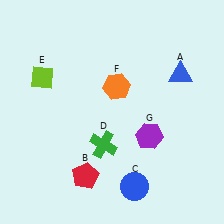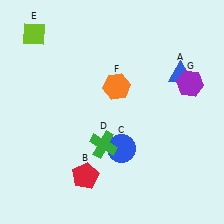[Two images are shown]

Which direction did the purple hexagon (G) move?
The purple hexagon (G) moved up.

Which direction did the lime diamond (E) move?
The lime diamond (E) moved up.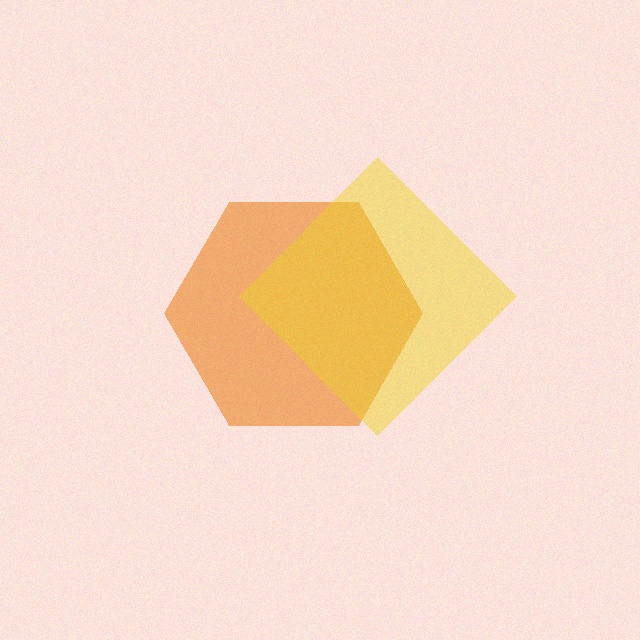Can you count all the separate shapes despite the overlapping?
Yes, there are 2 separate shapes.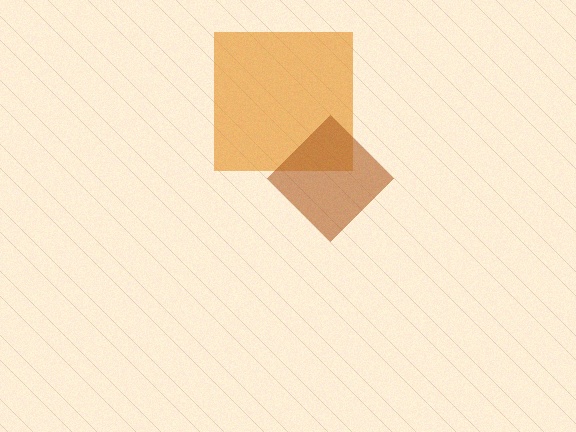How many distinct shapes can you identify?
There are 2 distinct shapes: an orange square, a brown diamond.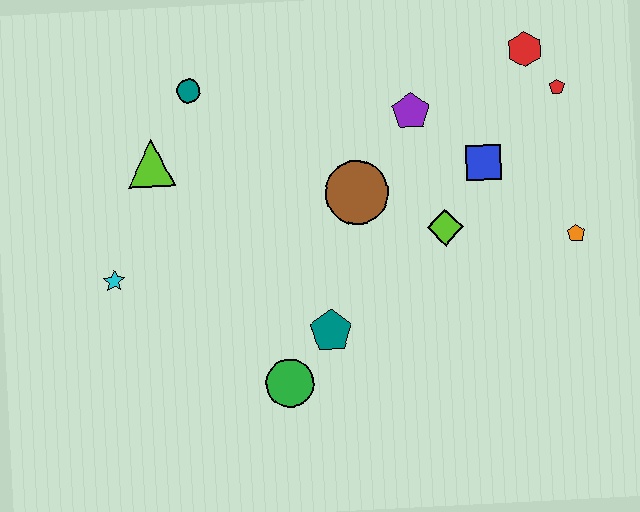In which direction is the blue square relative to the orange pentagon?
The blue square is to the left of the orange pentagon.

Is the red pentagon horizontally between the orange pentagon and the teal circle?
Yes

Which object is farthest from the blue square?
The cyan star is farthest from the blue square.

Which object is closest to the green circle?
The teal pentagon is closest to the green circle.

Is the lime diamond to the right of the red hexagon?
No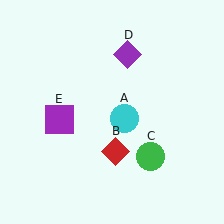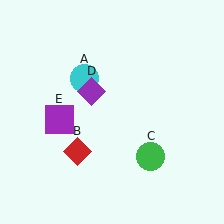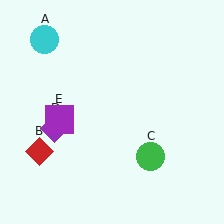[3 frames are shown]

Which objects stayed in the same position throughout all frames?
Green circle (object C) and purple square (object E) remained stationary.